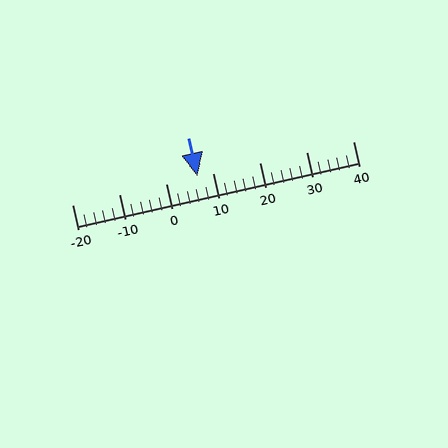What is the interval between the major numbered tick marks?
The major tick marks are spaced 10 units apart.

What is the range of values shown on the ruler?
The ruler shows values from -20 to 40.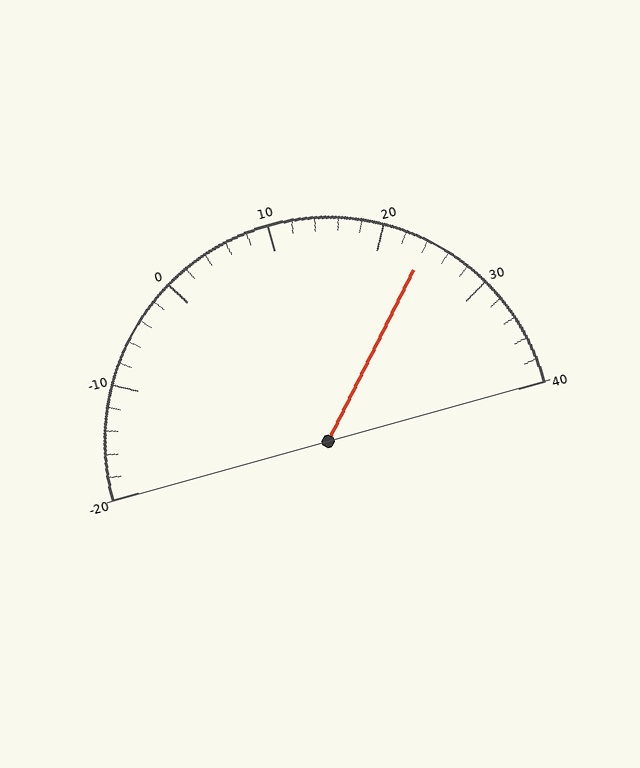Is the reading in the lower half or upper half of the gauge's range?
The reading is in the upper half of the range (-20 to 40).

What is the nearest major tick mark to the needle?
The nearest major tick mark is 20.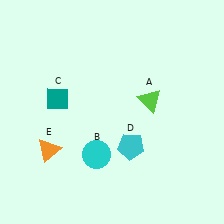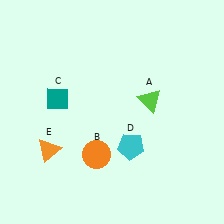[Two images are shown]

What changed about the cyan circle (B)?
In Image 1, B is cyan. In Image 2, it changed to orange.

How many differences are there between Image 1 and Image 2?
There is 1 difference between the two images.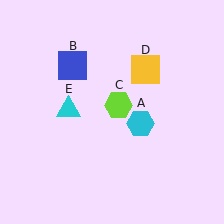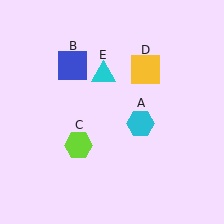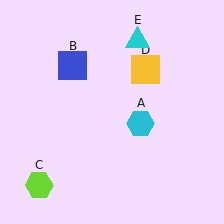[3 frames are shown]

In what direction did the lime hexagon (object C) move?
The lime hexagon (object C) moved down and to the left.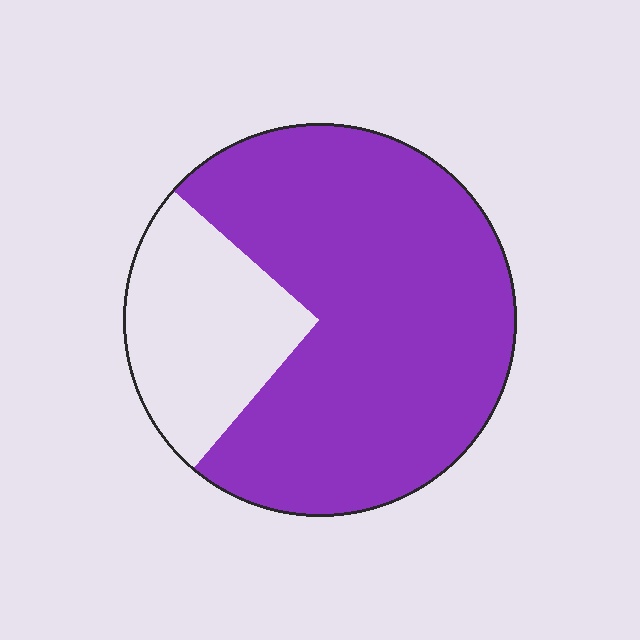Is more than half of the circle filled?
Yes.